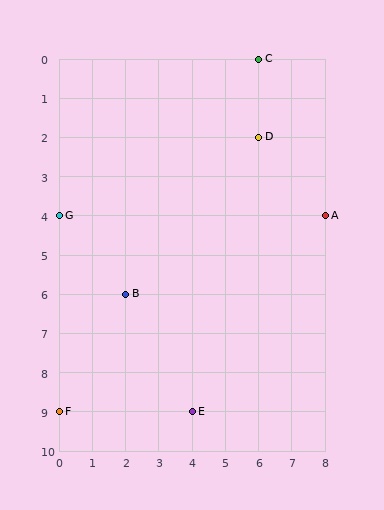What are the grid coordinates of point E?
Point E is at grid coordinates (4, 9).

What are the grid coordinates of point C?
Point C is at grid coordinates (6, 0).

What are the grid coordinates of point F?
Point F is at grid coordinates (0, 9).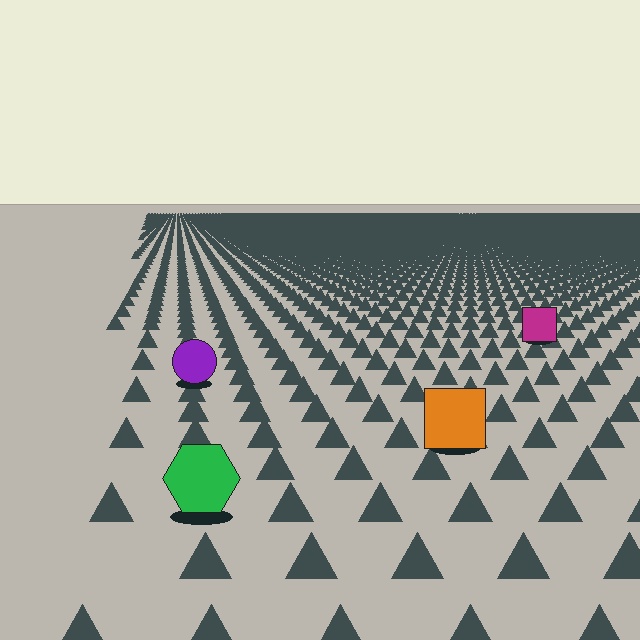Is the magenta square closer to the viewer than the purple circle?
No. The purple circle is closer — you can tell from the texture gradient: the ground texture is coarser near it.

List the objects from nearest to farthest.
From nearest to farthest: the green hexagon, the orange square, the purple circle, the magenta square.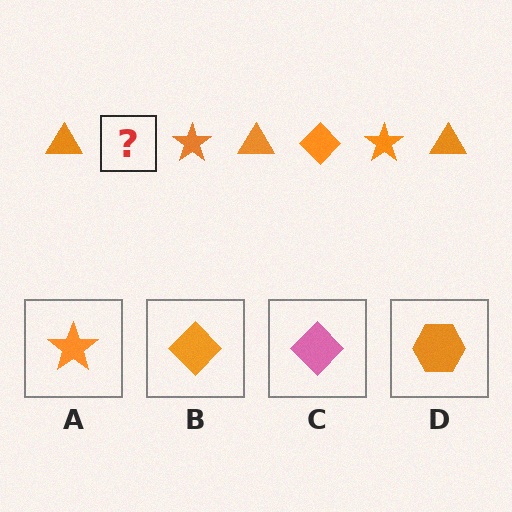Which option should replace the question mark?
Option B.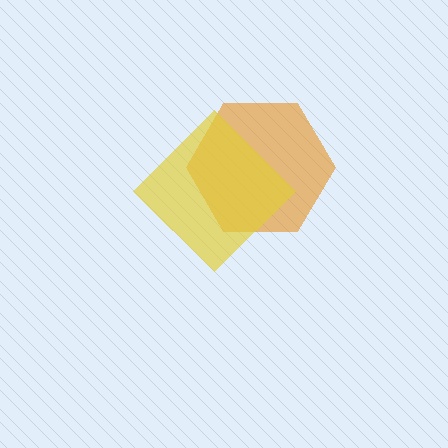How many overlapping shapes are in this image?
There are 2 overlapping shapes in the image.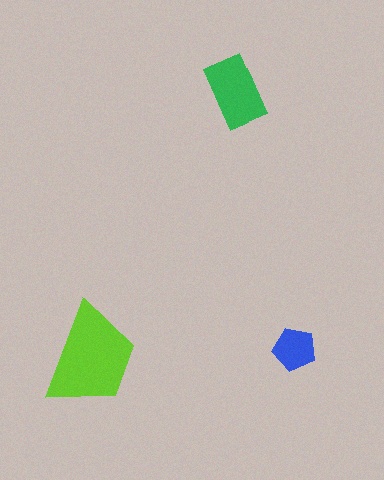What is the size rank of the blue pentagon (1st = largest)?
3rd.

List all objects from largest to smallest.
The lime trapezoid, the green rectangle, the blue pentagon.